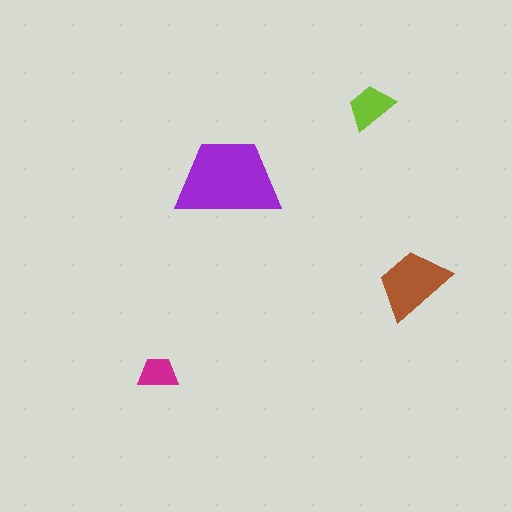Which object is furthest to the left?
The magenta trapezoid is leftmost.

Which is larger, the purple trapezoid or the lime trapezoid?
The purple one.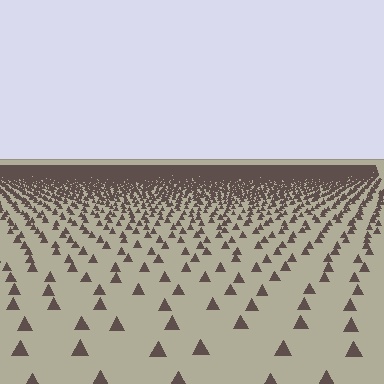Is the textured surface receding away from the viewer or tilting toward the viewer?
The surface is receding away from the viewer. Texture elements get smaller and denser toward the top.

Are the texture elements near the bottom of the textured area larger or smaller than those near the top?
Larger. Near the bottom, elements are closer to the viewer and appear at a bigger on-screen size.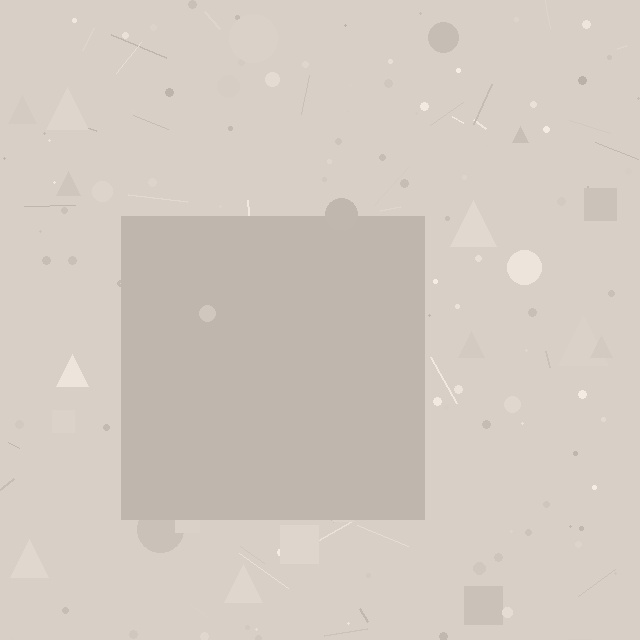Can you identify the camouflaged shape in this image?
The camouflaged shape is a square.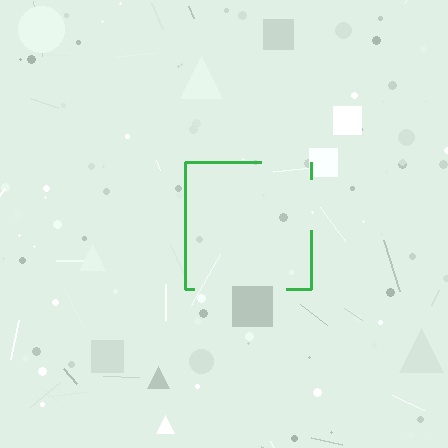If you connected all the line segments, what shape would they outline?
They would outline a square.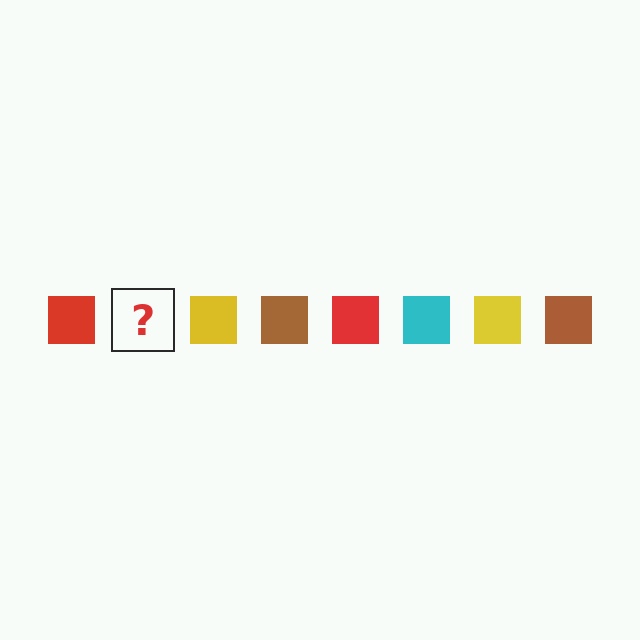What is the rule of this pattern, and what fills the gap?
The rule is that the pattern cycles through red, cyan, yellow, brown squares. The gap should be filled with a cyan square.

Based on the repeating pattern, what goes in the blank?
The blank should be a cyan square.